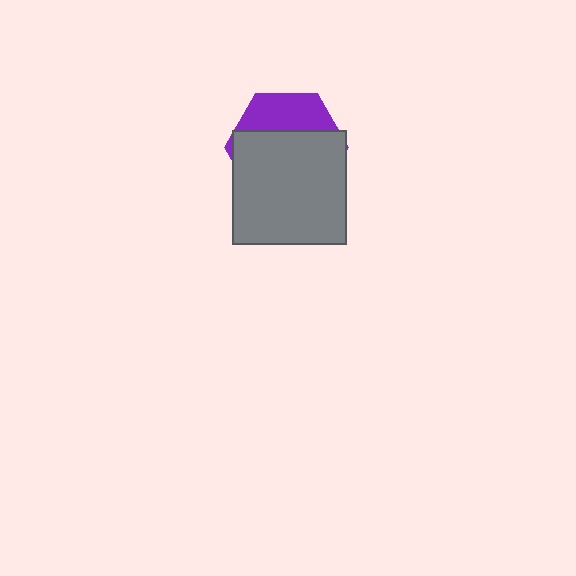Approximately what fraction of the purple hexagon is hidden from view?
Roughly 69% of the purple hexagon is hidden behind the gray square.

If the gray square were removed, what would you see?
You would see the complete purple hexagon.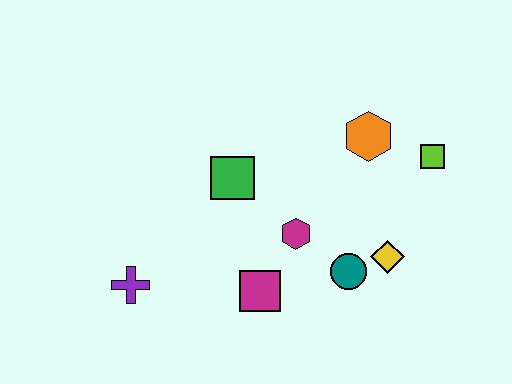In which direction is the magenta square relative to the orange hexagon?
The magenta square is below the orange hexagon.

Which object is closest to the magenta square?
The magenta hexagon is closest to the magenta square.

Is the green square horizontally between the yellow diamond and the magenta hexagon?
No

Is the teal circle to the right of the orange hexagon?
No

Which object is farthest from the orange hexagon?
The purple cross is farthest from the orange hexagon.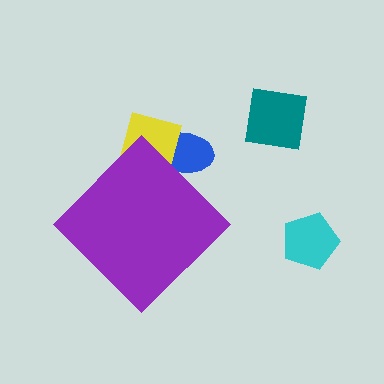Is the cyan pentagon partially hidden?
No, the cyan pentagon is fully visible.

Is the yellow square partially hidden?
Yes, the yellow square is partially hidden behind the purple diamond.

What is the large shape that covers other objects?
A purple diamond.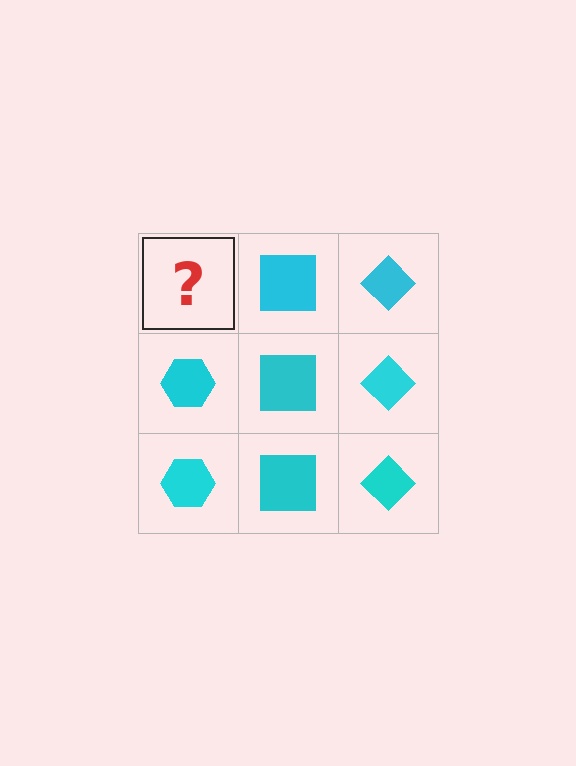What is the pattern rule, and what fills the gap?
The rule is that each column has a consistent shape. The gap should be filled with a cyan hexagon.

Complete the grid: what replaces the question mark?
The question mark should be replaced with a cyan hexagon.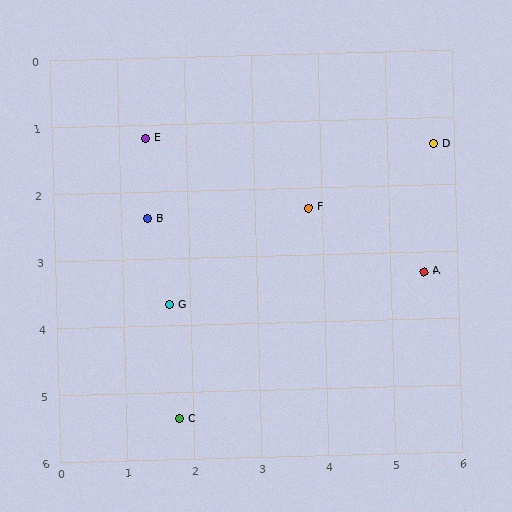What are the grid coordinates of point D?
Point D is at approximately (5.7, 1.4).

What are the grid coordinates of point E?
Point E is at approximately (1.4, 1.2).